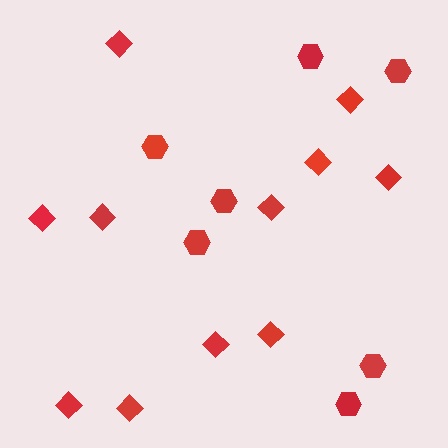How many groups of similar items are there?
There are 2 groups: one group of diamonds (11) and one group of hexagons (7).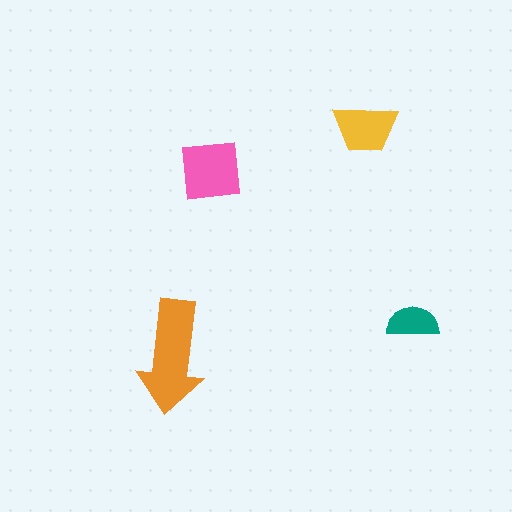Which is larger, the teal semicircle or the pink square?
The pink square.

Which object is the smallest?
The teal semicircle.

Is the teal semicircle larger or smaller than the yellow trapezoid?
Smaller.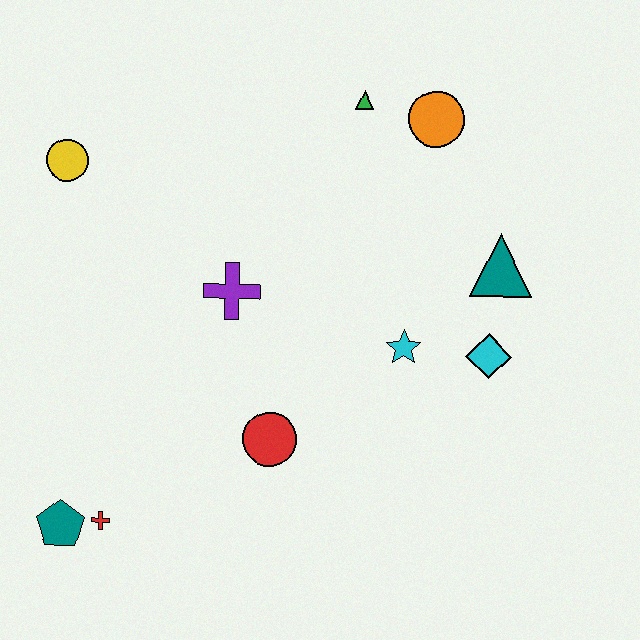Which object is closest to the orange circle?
The green triangle is closest to the orange circle.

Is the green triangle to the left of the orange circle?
Yes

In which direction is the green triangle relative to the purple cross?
The green triangle is above the purple cross.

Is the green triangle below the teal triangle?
No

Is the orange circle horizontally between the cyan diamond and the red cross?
Yes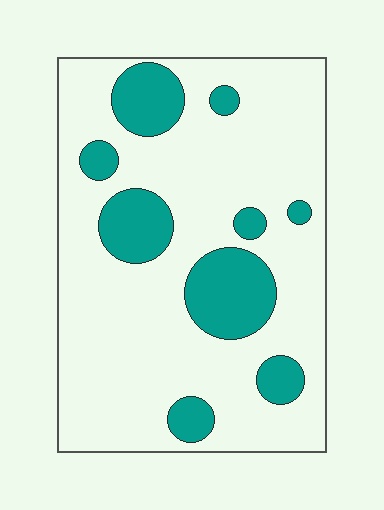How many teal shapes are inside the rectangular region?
9.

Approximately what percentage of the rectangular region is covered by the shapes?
Approximately 20%.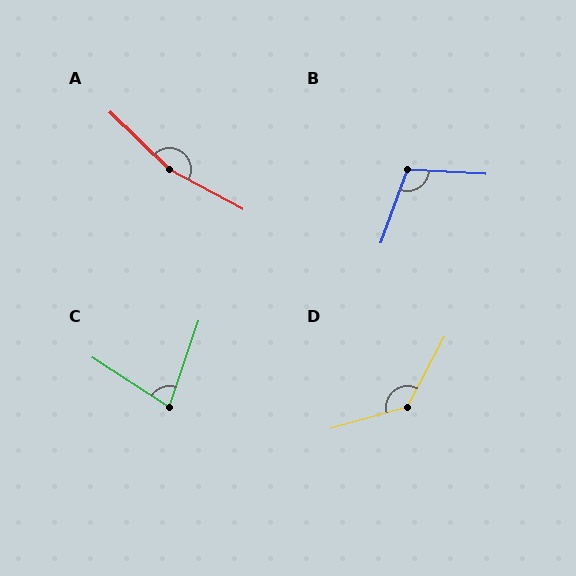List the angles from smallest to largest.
C (76°), B (107°), D (134°), A (165°).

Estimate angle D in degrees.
Approximately 134 degrees.